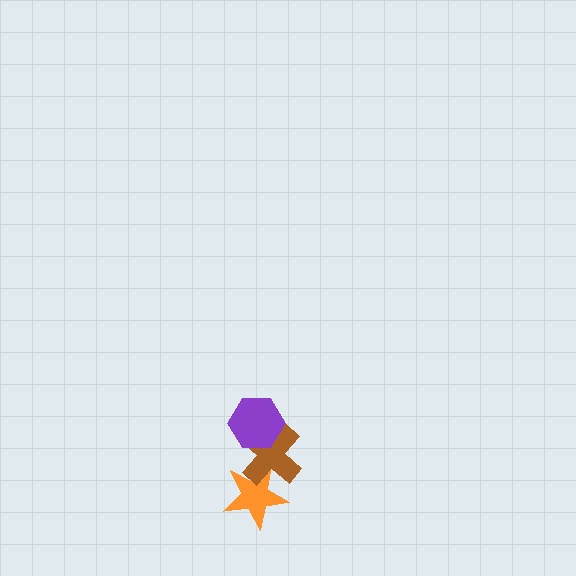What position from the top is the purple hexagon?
The purple hexagon is 1st from the top.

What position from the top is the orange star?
The orange star is 3rd from the top.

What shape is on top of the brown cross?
The purple hexagon is on top of the brown cross.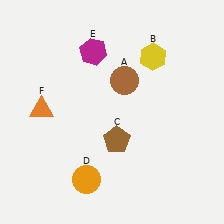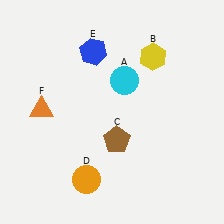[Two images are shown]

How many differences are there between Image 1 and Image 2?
There are 2 differences between the two images.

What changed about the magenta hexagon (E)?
In Image 1, E is magenta. In Image 2, it changed to blue.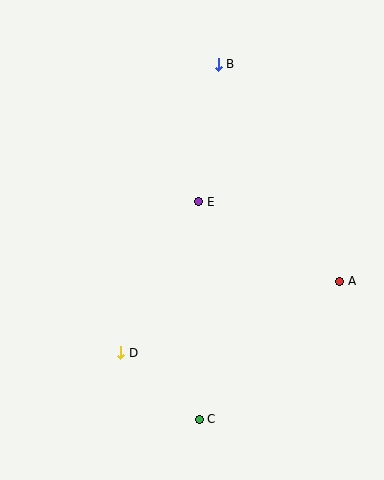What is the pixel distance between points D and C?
The distance between D and C is 103 pixels.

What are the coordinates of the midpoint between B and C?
The midpoint between B and C is at (209, 242).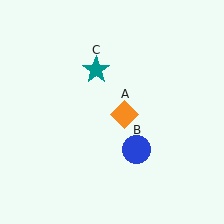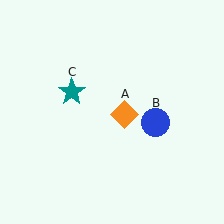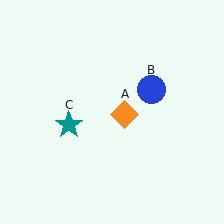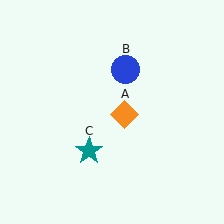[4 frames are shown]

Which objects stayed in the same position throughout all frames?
Orange diamond (object A) remained stationary.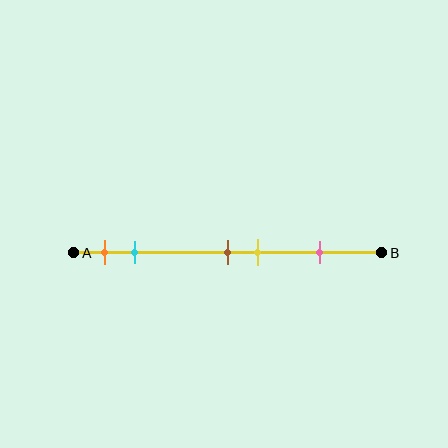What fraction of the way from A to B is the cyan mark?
The cyan mark is approximately 20% (0.2) of the way from A to B.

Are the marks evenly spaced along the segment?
No, the marks are not evenly spaced.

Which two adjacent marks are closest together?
The brown and yellow marks are the closest adjacent pair.